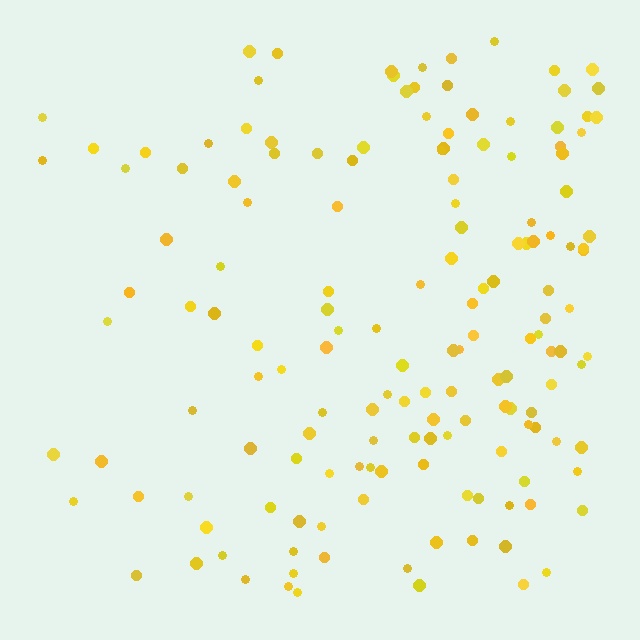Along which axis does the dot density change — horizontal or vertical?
Horizontal.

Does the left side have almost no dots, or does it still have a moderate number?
Still a moderate number, just noticeably fewer than the right.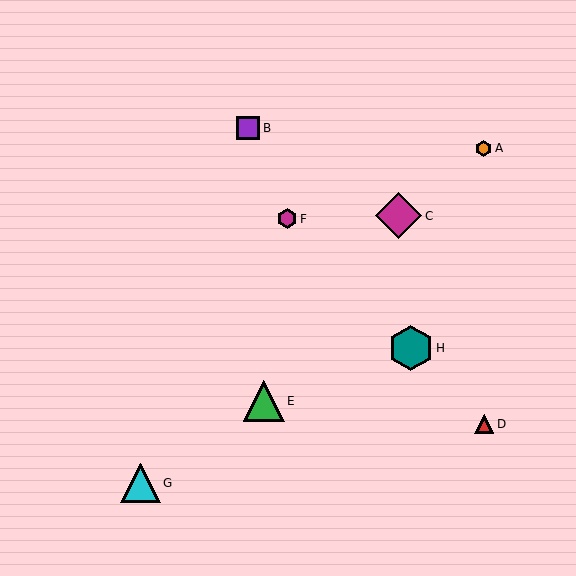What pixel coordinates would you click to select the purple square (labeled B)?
Click at (248, 128) to select the purple square B.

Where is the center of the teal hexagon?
The center of the teal hexagon is at (411, 348).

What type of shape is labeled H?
Shape H is a teal hexagon.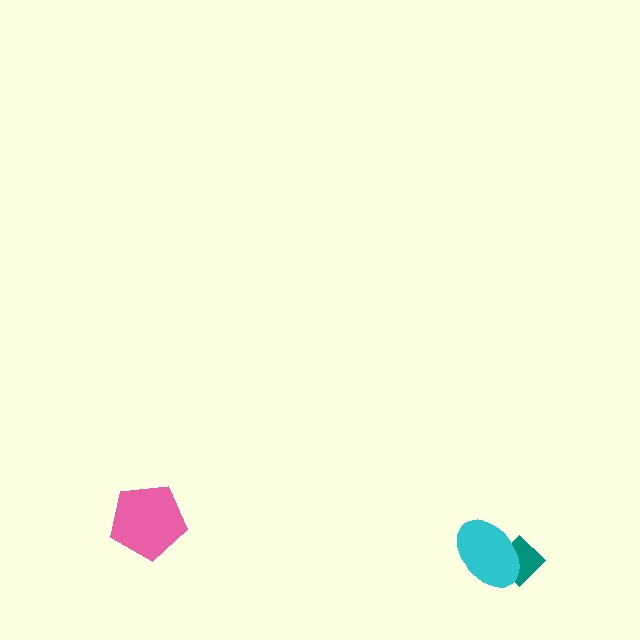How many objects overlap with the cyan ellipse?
1 object overlaps with the cyan ellipse.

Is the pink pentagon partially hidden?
No, no other shape covers it.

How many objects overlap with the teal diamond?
1 object overlaps with the teal diamond.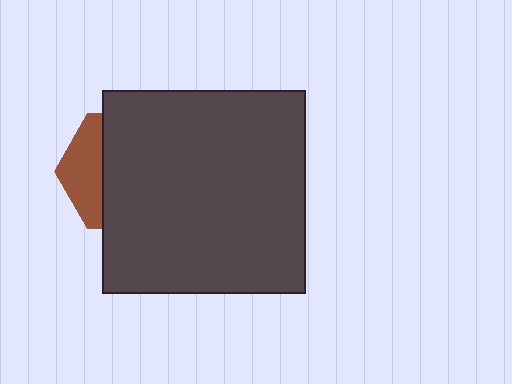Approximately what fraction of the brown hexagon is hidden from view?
Roughly 69% of the brown hexagon is hidden behind the dark gray square.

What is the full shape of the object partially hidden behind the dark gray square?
The partially hidden object is a brown hexagon.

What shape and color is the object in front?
The object in front is a dark gray square.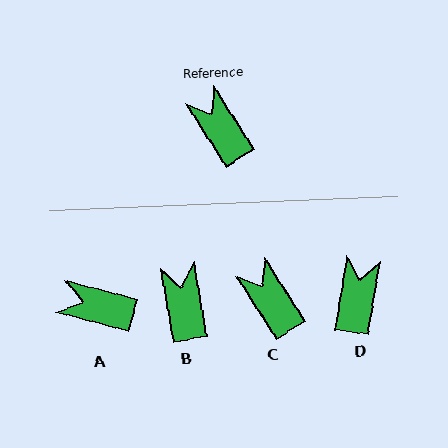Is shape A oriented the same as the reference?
No, it is off by about 42 degrees.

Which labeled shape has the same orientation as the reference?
C.